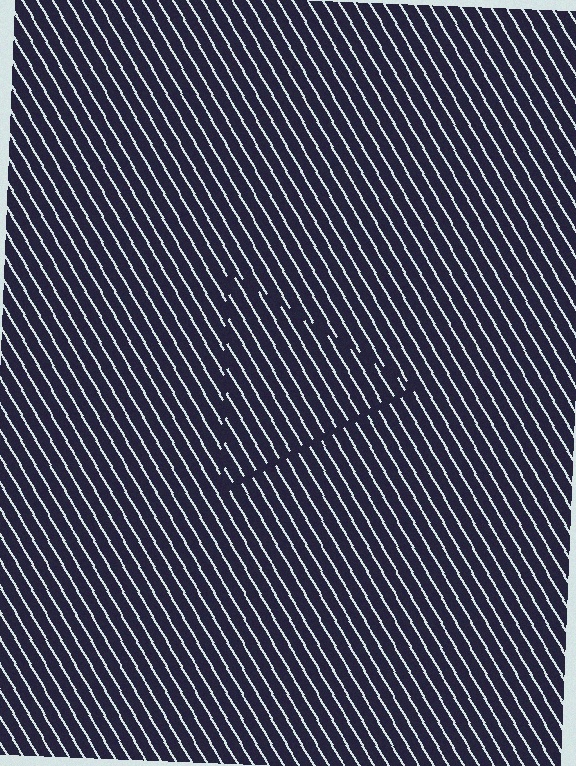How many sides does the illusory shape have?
3 sides — the line-ends trace a triangle.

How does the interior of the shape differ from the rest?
The interior of the shape contains the same grating, shifted by half a period — the contour is defined by the phase discontinuity where line-ends from the inner and outer gratings abut.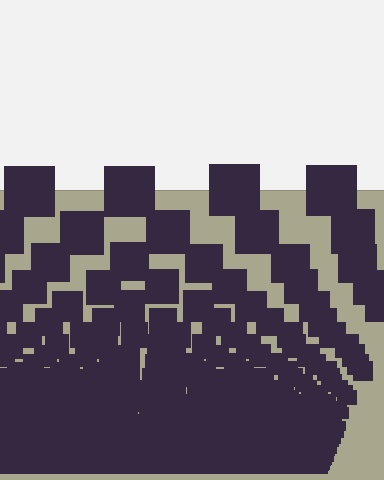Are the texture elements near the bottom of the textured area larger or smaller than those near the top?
Smaller. The gradient is inverted — elements near the bottom are smaller and denser.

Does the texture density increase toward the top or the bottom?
Density increases toward the bottom.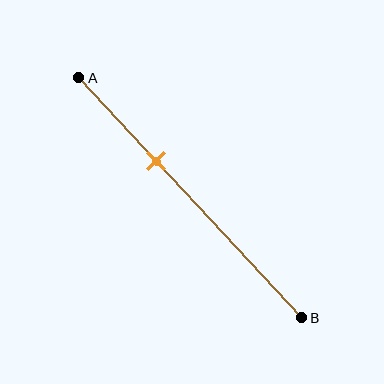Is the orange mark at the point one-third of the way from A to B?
Yes, the mark is approximately at the one-third point.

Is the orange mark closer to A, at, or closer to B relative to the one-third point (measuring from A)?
The orange mark is approximately at the one-third point of segment AB.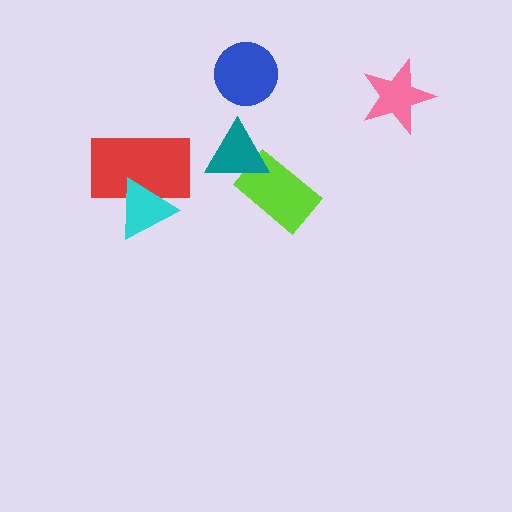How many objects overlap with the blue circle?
0 objects overlap with the blue circle.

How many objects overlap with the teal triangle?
1 object overlaps with the teal triangle.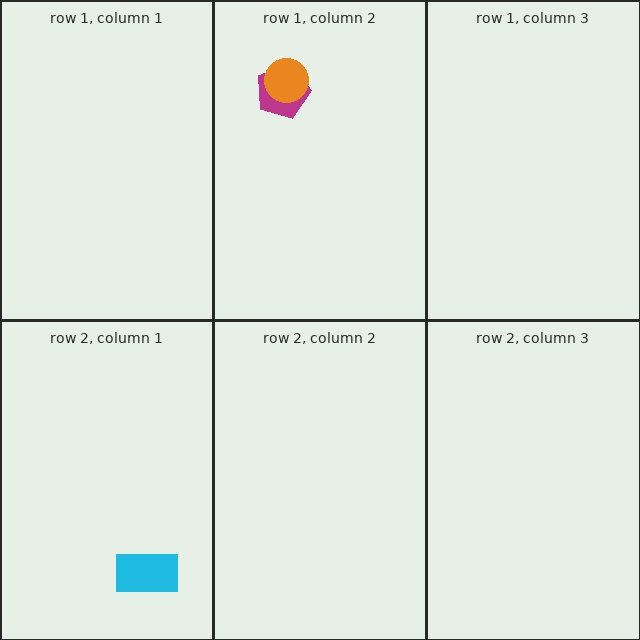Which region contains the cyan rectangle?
The row 2, column 1 region.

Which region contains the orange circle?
The row 1, column 2 region.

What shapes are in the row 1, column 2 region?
The magenta pentagon, the orange circle.